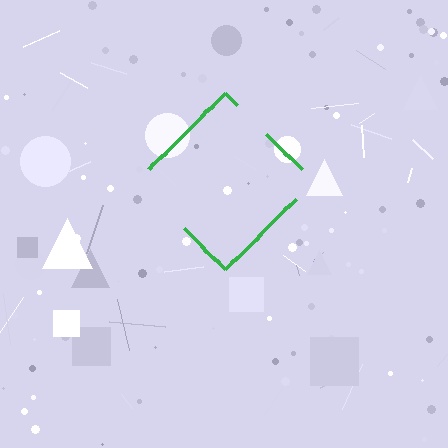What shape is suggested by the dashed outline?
The dashed outline suggests a diamond.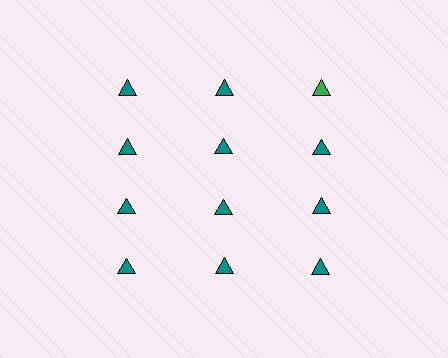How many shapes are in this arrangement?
There are 12 shapes arranged in a grid pattern.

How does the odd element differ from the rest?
It has a different color: green instead of teal.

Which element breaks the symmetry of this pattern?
The green triangle in the top row, center column breaks the symmetry. All other shapes are teal triangles.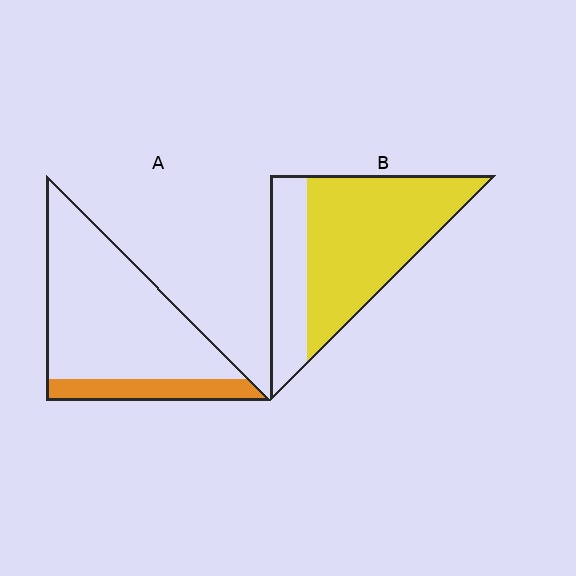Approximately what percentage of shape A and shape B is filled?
A is approximately 20% and B is approximately 70%.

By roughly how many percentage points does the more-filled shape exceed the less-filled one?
By roughly 50 percentage points (B over A).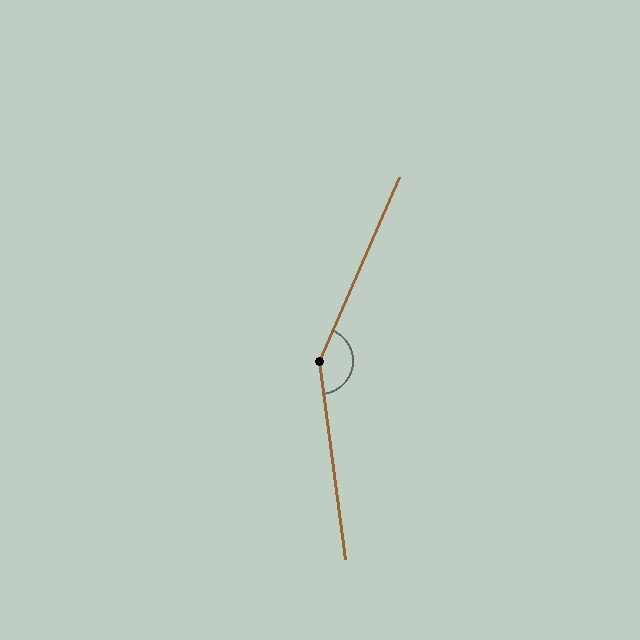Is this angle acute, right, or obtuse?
It is obtuse.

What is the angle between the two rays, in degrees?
Approximately 149 degrees.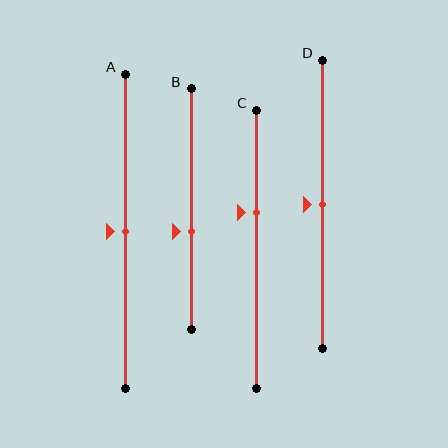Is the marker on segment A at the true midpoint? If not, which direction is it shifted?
Yes, the marker on segment A is at the true midpoint.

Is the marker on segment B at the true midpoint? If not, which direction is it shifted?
No, the marker on segment B is shifted downward by about 10% of the segment length.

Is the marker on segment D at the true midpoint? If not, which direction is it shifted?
Yes, the marker on segment D is at the true midpoint.